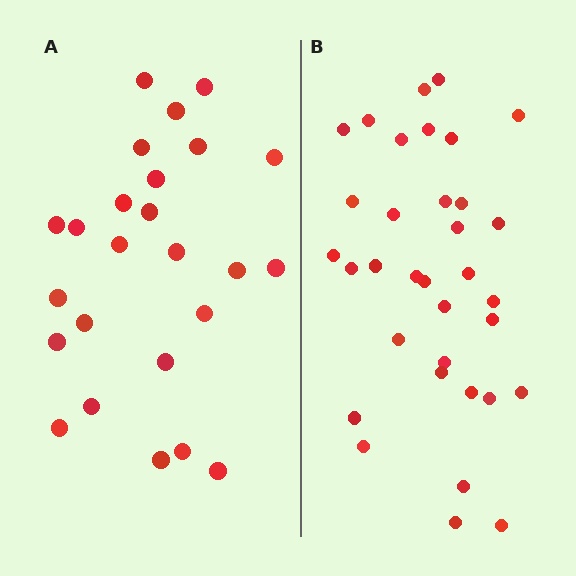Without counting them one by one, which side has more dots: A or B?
Region B (the right region) has more dots.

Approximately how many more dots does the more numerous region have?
Region B has roughly 8 or so more dots than region A.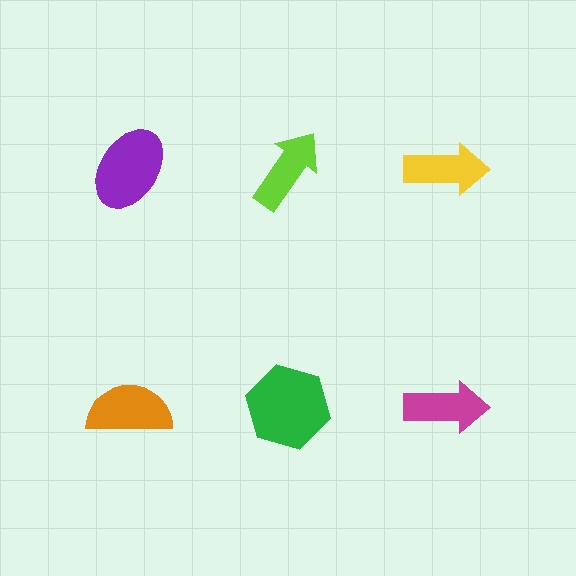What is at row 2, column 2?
A green hexagon.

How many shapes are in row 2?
3 shapes.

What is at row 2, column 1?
An orange semicircle.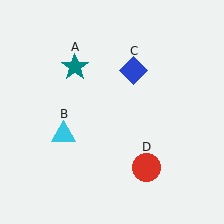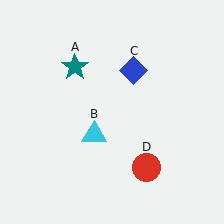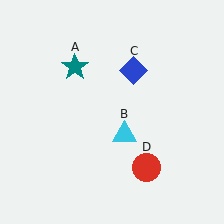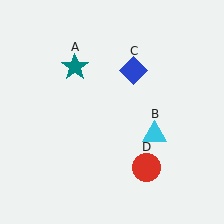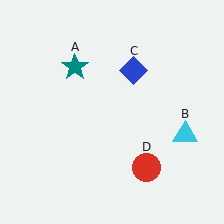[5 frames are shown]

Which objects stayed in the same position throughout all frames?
Teal star (object A) and blue diamond (object C) and red circle (object D) remained stationary.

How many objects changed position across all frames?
1 object changed position: cyan triangle (object B).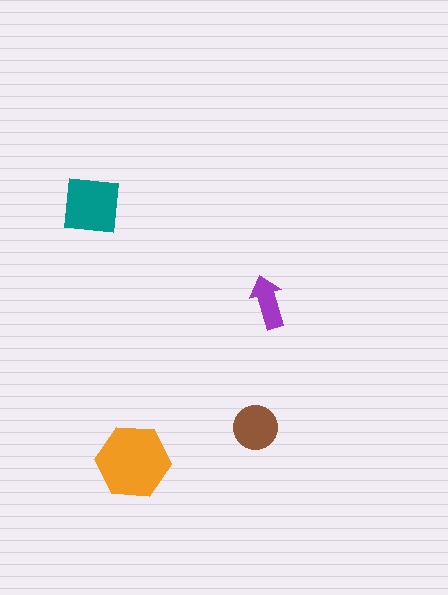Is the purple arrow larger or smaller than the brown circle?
Smaller.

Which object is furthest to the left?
The teal square is leftmost.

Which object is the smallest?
The purple arrow.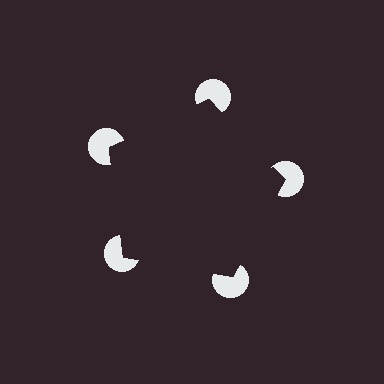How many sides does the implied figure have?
5 sides.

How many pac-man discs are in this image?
There are 5 — one at each vertex of the illusory pentagon.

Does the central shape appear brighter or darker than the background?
It typically appears slightly darker than the background, even though no actual brightness change is drawn.